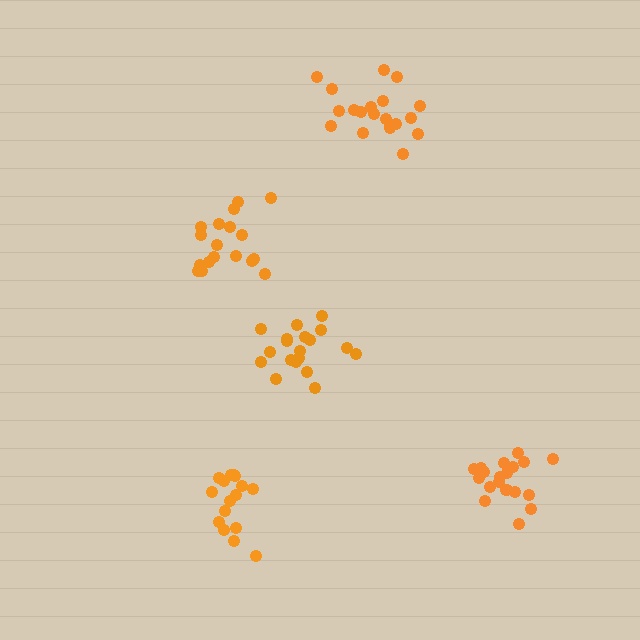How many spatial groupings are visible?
There are 5 spatial groupings.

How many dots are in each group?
Group 1: 20 dots, Group 2: 16 dots, Group 3: 19 dots, Group 4: 18 dots, Group 5: 20 dots (93 total).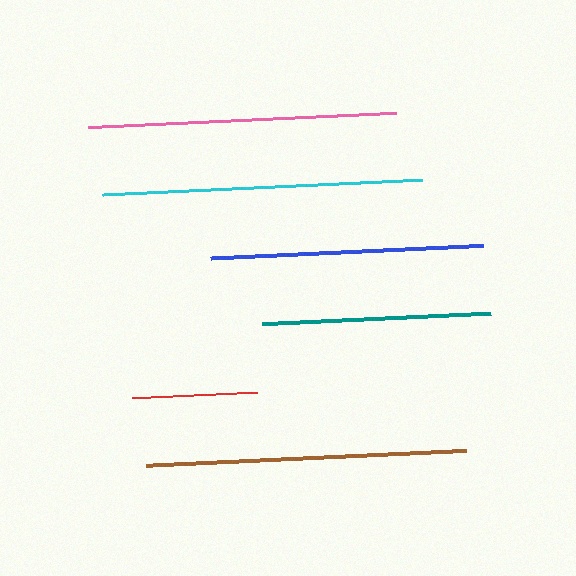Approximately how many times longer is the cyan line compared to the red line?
The cyan line is approximately 2.6 times the length of the red line.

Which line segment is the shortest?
The red line is the shortest at approximately 125 pixels.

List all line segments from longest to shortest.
From longest to shortest: brown, cyan, pink, blue, teal, red.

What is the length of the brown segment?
The brown segment is approximately 321 pixels long.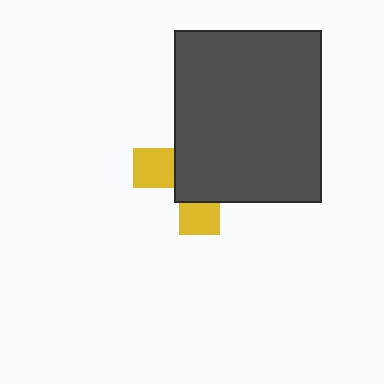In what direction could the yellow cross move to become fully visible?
The yellow cross could move toward the lower-left. That would shift it out from behind the dark gray rectangle entirely.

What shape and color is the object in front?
The object in front is a dark gray rectangle.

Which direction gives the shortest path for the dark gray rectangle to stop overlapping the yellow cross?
Moving toward the upper-right gives the shortest separation.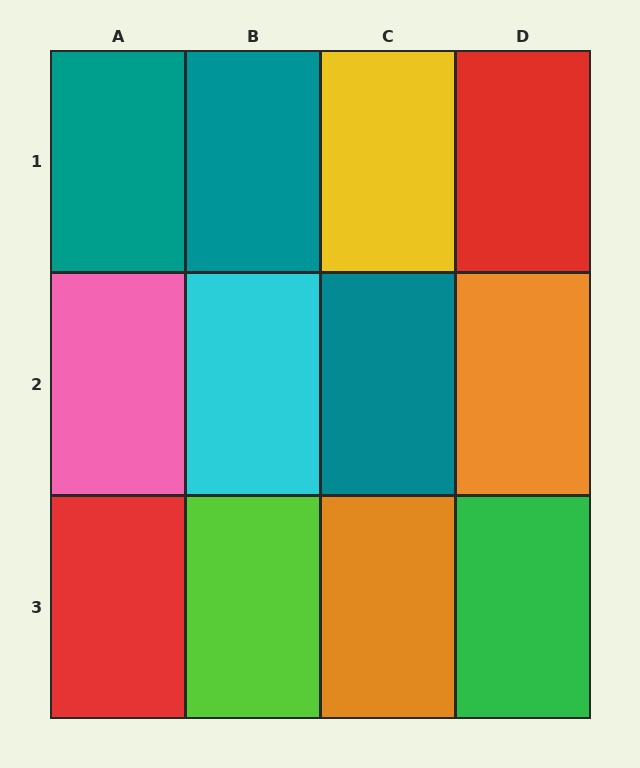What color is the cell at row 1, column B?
Teal.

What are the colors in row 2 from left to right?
Pink, cyan, teal, orange.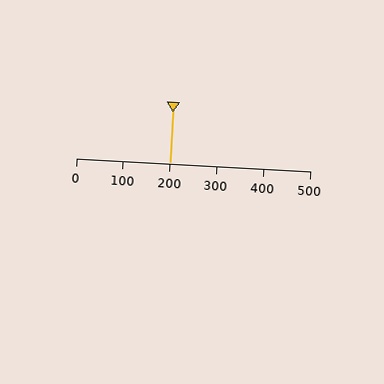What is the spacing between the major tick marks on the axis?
The major ticks are spaced 100 apart.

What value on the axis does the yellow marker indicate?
The marker indicates approximately 200.